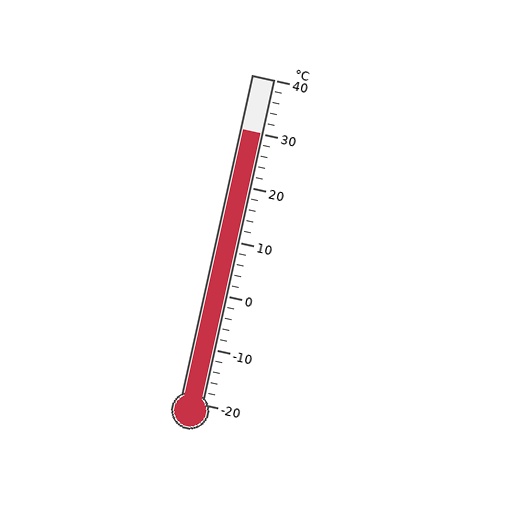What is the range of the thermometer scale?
The thermometer scale ranges from -20°C to 40°C.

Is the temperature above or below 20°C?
The temperature is above 20°C.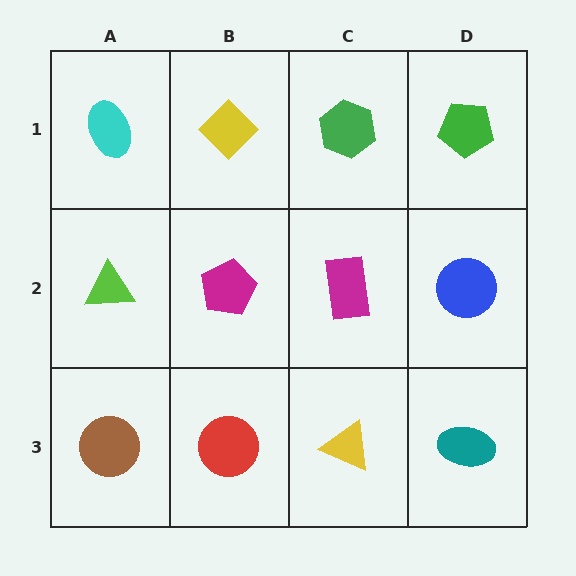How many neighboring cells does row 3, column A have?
2.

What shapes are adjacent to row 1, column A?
A lime triangle (row 2, column A), a yellow diamond (row 1, column B).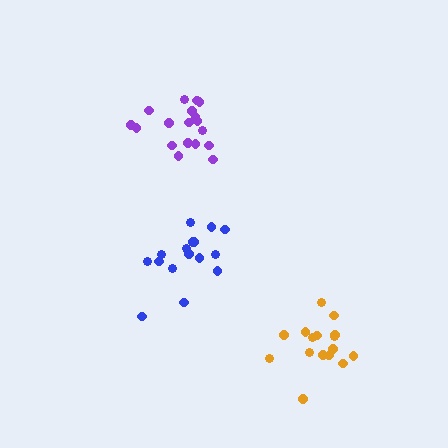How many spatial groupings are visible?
There are 3 spatial groupings.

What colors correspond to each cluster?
The clusters are colored: purple, orange, blue.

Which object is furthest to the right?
The orange cluster is rightmost.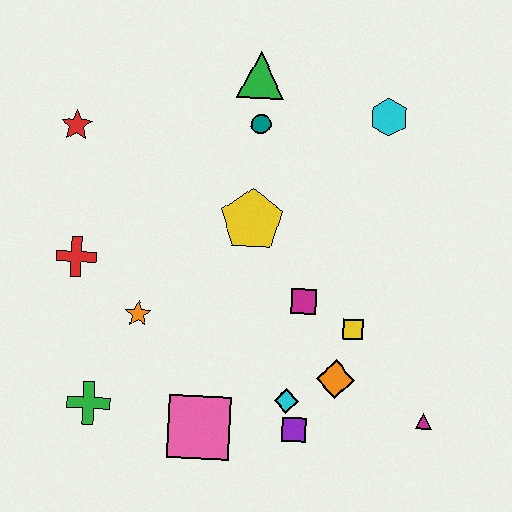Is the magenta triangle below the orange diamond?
Yes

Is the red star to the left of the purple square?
Yes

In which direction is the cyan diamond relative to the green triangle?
The cyan diamond is below the green triangle.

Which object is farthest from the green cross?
The cyan hexagon is farthest from the green cross.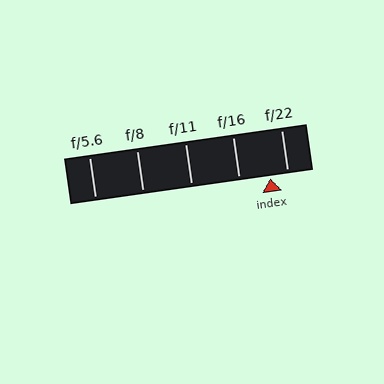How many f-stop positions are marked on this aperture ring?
There are 5 f-stop positions marked.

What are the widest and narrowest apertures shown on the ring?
The widest aperture shown is f/5.6 and the narrowest is f/22.